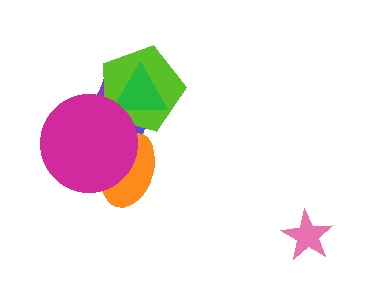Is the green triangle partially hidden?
Yes, it is partially covered by another shape.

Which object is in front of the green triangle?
The magenta circle is in front of the green triangle.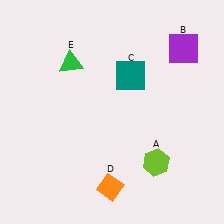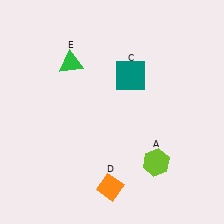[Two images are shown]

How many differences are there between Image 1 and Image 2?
There is 1 difference between the two images.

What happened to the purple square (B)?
The purple square (B) was removed in Image 2. It was in the top-right area of Image 1.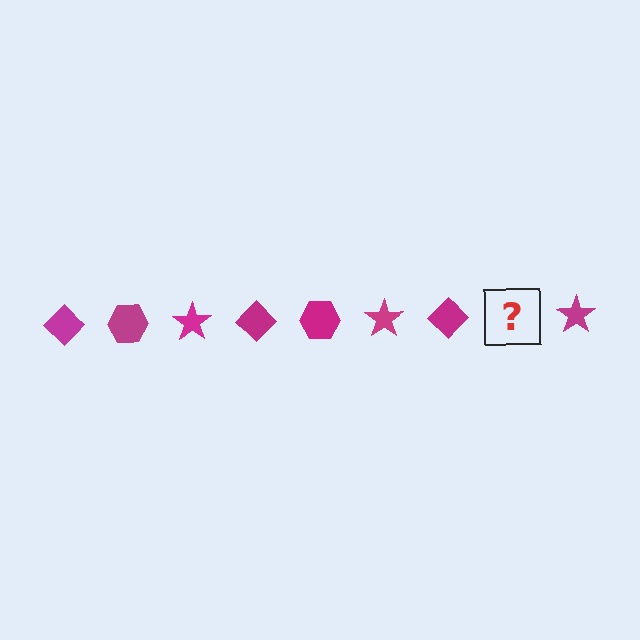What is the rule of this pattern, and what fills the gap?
The rule is that the pattern cycles through diamond, hexagon, star shapes in magenta. The gap should be filled with a magenta hexagon.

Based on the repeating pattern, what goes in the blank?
The blank should be a magenta hexagon.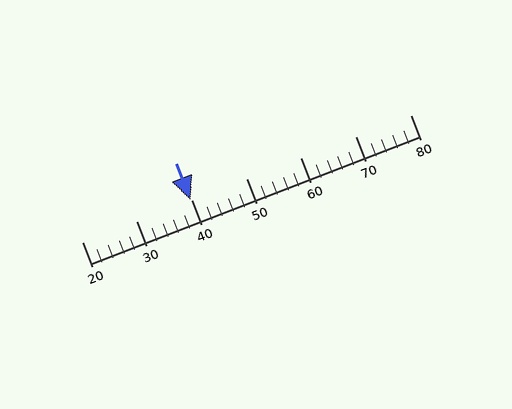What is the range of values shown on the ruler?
The ruler shows values from 20 to 80.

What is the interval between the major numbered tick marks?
The major tick marks are spaced 10 units apart.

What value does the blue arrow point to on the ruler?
The blue arrow points to approximately 40.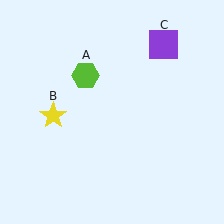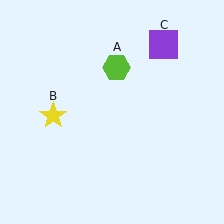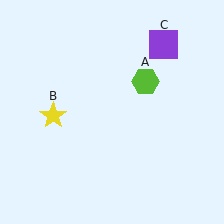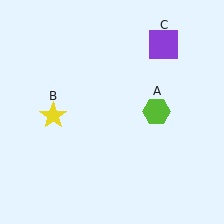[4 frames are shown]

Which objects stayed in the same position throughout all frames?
Yellow star (object B) and purple square (object C) remained stationary.